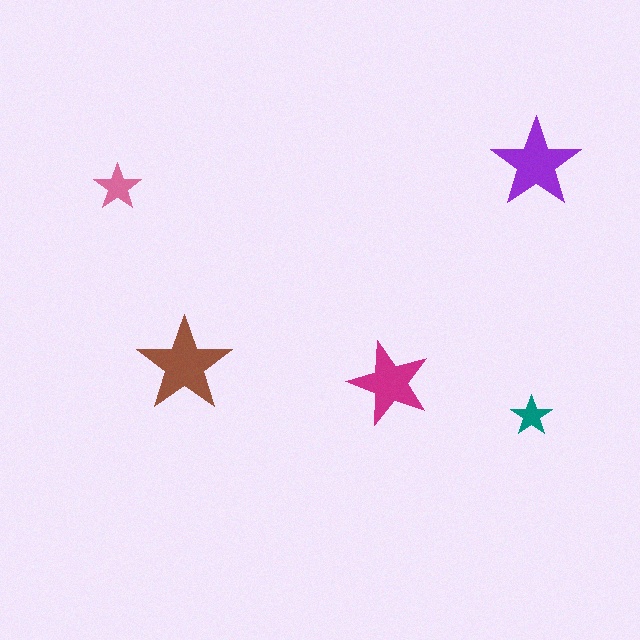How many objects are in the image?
There are 5 objects in the image.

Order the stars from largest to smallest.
the brown one, the purple one, the magenta one, the pink one, the teal one.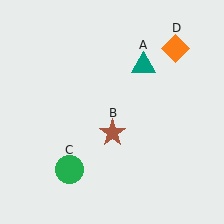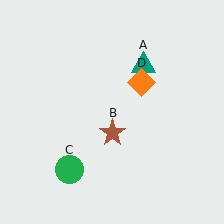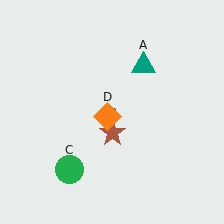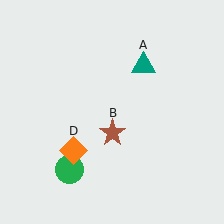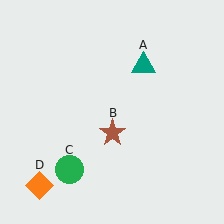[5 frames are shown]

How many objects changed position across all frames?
1 object changed position: orange diamond (object D).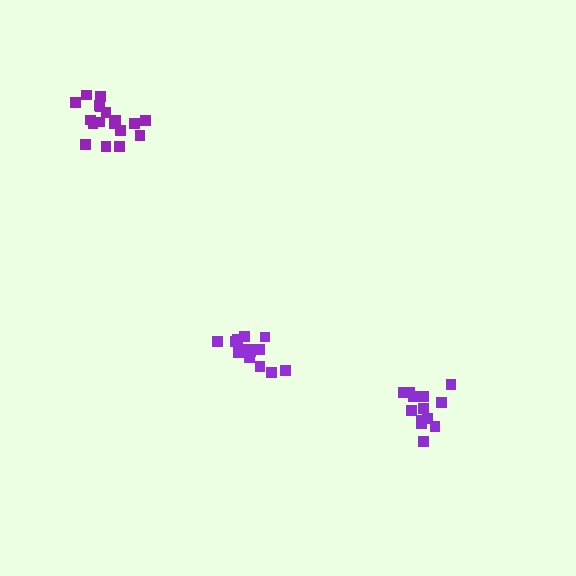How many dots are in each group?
Group 1: 13 dots, Group 2: 14 dots, Group 3: 18 dots (45 total).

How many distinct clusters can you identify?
There are 3 distinct clusters.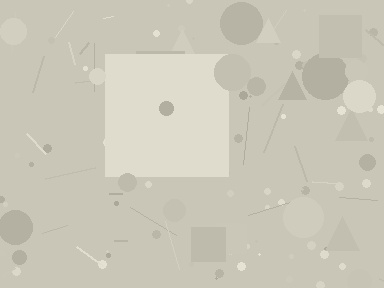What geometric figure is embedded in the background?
A square is embedded in the background.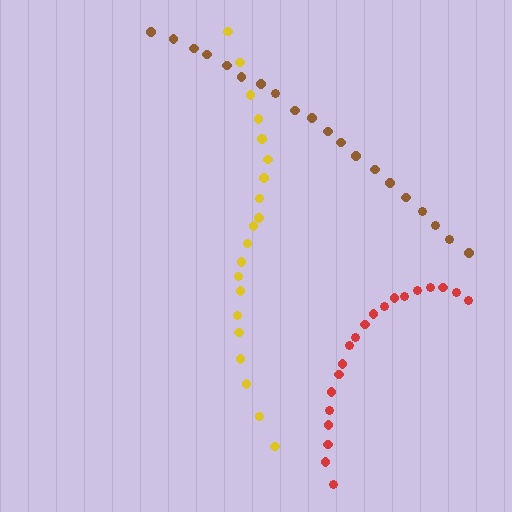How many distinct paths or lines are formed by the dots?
There are 3 distinct paths.